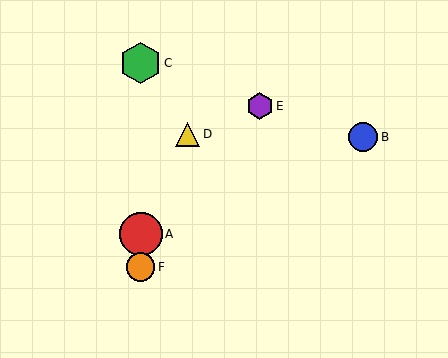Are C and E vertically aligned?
No, C is at x≈141 and E is at x≈260.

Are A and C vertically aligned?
Yes, both are at x≈141.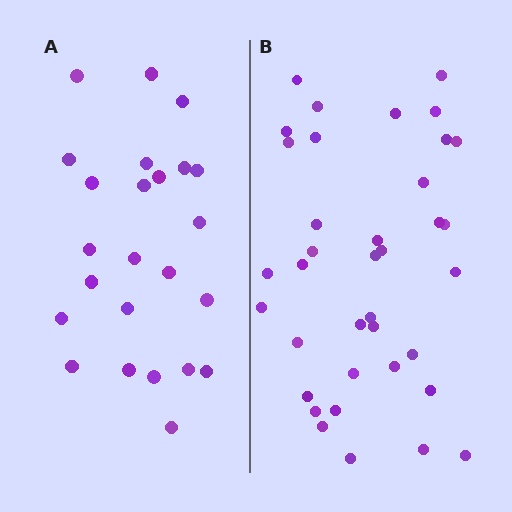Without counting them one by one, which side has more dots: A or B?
Region B (the right region) has more dots.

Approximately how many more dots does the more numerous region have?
Region B has approximately 15 more dots than region A.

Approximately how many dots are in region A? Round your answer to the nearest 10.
About 20 dots. (The exact count is 24, which rounds to 20.)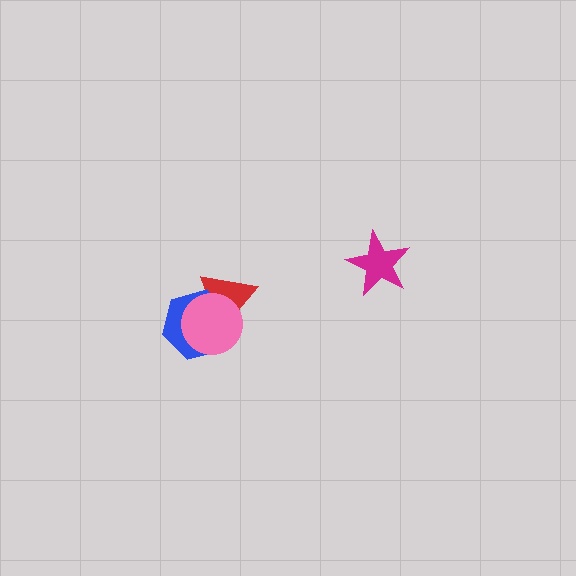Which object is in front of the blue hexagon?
The pink circle is in front of the blue hexagon.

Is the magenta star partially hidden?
No, no other shape covers it.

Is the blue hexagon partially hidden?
Yes, it is partially covered by another shape.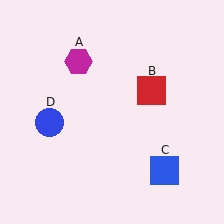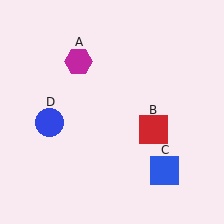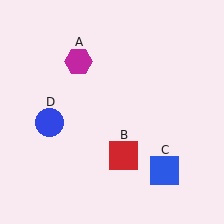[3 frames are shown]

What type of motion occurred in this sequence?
The red square (object B) rotated clockwise around the center of the scene.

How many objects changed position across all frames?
1 object changed position: red square (object B).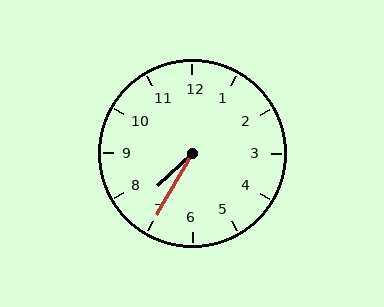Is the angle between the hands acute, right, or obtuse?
It is acute.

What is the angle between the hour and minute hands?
Approximately 18 degrees.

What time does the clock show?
7:35.